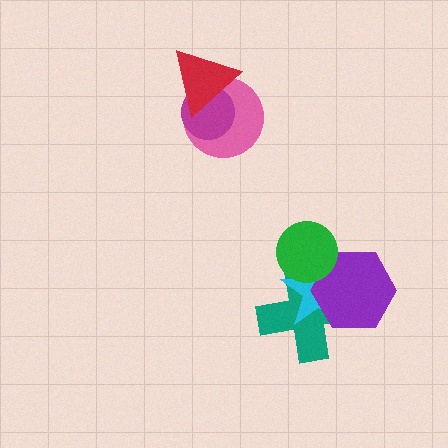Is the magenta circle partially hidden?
Yes, it is partially covered by another shape.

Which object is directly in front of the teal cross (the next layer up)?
The cyan star is directly in front of the teal cross.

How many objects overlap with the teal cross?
3 objects overlap with the teal cross.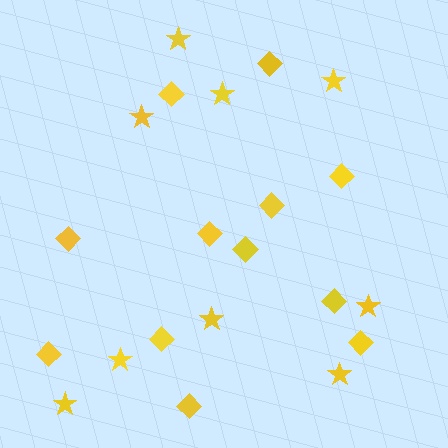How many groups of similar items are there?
There are 2 groups: one group of diamonds (12) and one group of stars (9).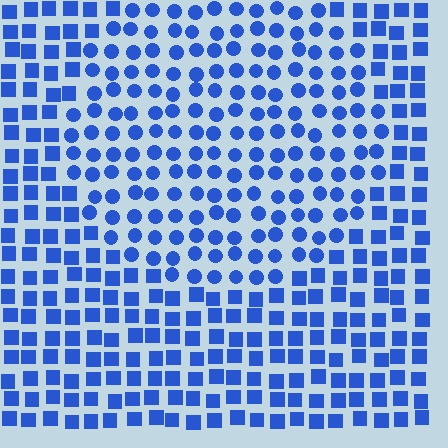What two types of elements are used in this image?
The image uses circles inside the circle region and squares outside it.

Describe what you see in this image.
The image is filled with small blue elements arranged in a uniform grid. A circle-shaped region contains circles, while the surrounding area contains squares. The boundary is defined purely by the change in element shape.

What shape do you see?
I see a circle.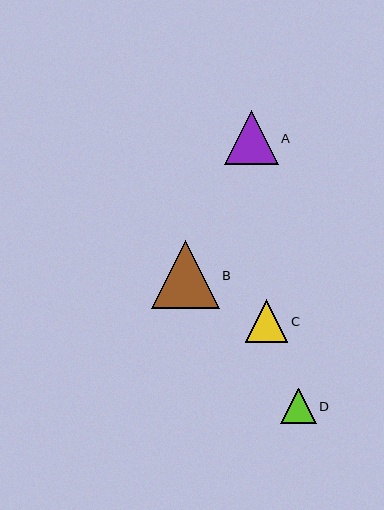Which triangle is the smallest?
Triangle D is the smallest with a size of approximately 35 pixels.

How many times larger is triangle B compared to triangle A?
Triangle B is approximately 1.3 times the size of triangle A.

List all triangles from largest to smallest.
From largest to smallest: B, A, C, D.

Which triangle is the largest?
Triangle B is the largest with a size of approximately 68 pixels.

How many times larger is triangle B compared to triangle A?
Triangle B is approximately 1.3 times the size of triangle A.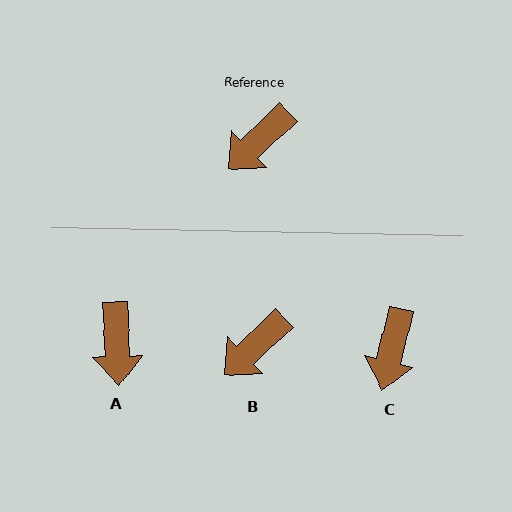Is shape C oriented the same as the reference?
No, it is off by about 33 degrees.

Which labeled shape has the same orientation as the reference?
B.